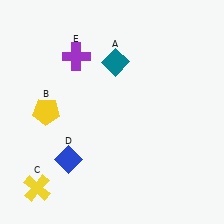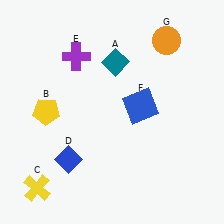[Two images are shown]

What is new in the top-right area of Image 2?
A blue square (F) was added in the top-right area of Image 2.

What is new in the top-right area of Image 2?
An orange circle (G) was added in the top-right area of Image 2.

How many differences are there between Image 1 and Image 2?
There are 2 differences between the two images.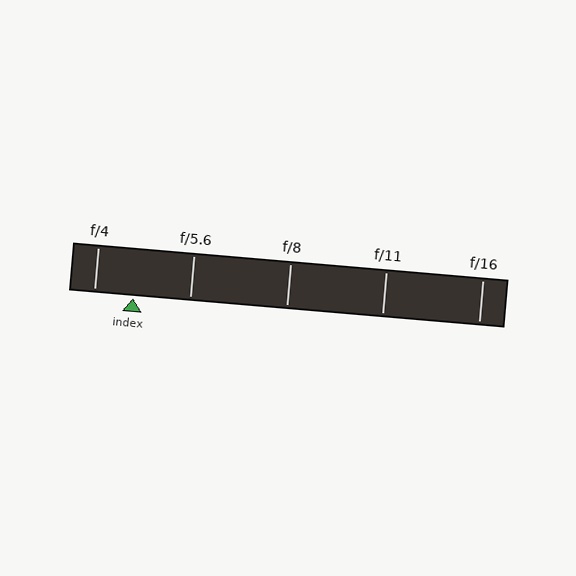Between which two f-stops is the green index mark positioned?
The index mark is between f/4 and f/5.6.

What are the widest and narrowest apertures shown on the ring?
The widest aperture shown is f/4 and the narrowest is f/16.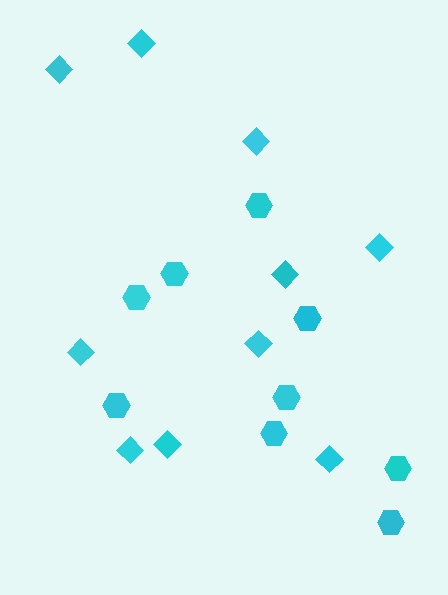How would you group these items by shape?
There are 2 groups: one group of diamonds (10) and one group of hexagons (9).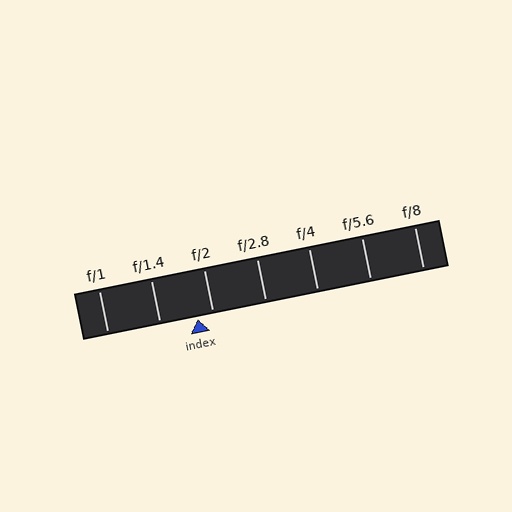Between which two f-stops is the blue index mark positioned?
The index mark is between f/1.4 and f/2.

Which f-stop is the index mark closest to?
The index mark is closest to f/2.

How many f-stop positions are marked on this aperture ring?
There are 7 f-stop positions marked.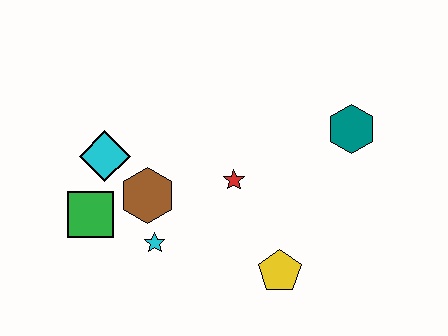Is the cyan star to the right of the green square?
Yes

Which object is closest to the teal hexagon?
The red star is closest to the teal hexagon.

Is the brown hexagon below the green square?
No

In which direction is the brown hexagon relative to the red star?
The brown hexagon is to the left of the red star.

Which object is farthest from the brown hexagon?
The teal hexagon is farthest from the brown hexagon.